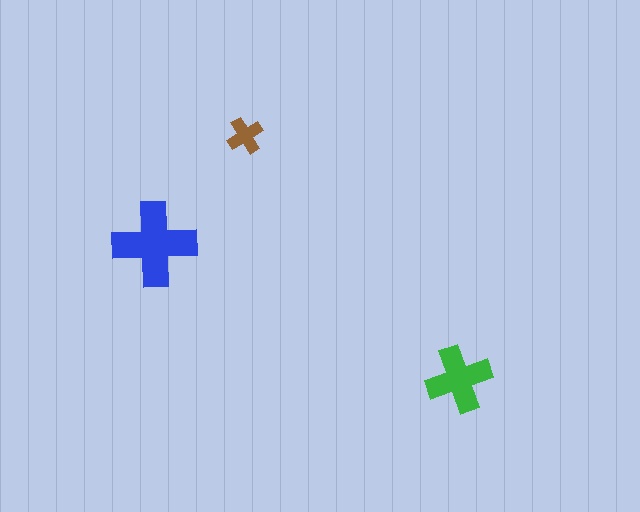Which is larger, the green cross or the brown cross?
The green one.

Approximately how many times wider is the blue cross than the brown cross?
About 2.5 times wider.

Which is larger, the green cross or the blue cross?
The blue one.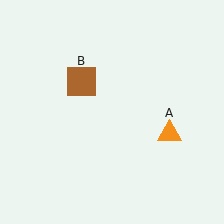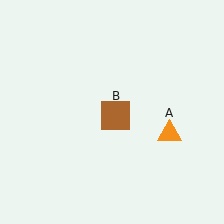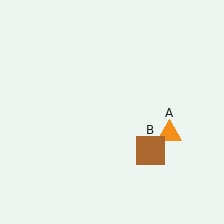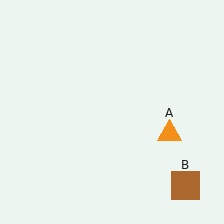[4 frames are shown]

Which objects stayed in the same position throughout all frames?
Orange triangle (object A) remained stationary.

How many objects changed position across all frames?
1 object changed position: brown square (object B).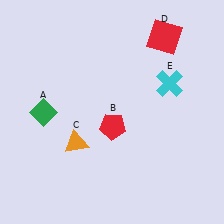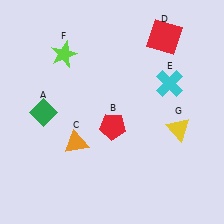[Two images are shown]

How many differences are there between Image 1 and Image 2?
There are 2 differences between the two images.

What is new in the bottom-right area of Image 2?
A yellow triangle (G) was added in the bottom-right area of Image 2.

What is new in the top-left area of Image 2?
A lime star (F) was added in the top-left area of Image 2.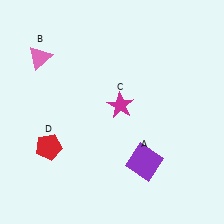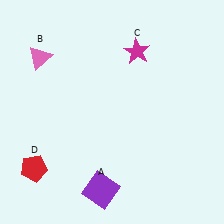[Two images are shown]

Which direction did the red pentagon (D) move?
The red pentagon (D) moved down.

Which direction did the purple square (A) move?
The purple square (A) moved left.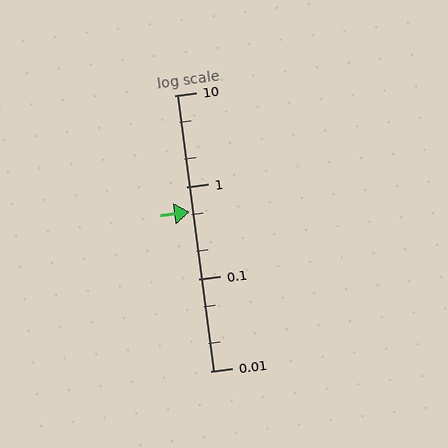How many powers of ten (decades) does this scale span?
The scale spans 3 decades, from 0.01 to 10.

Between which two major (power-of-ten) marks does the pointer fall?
The pointer is between 0.1 and 1.